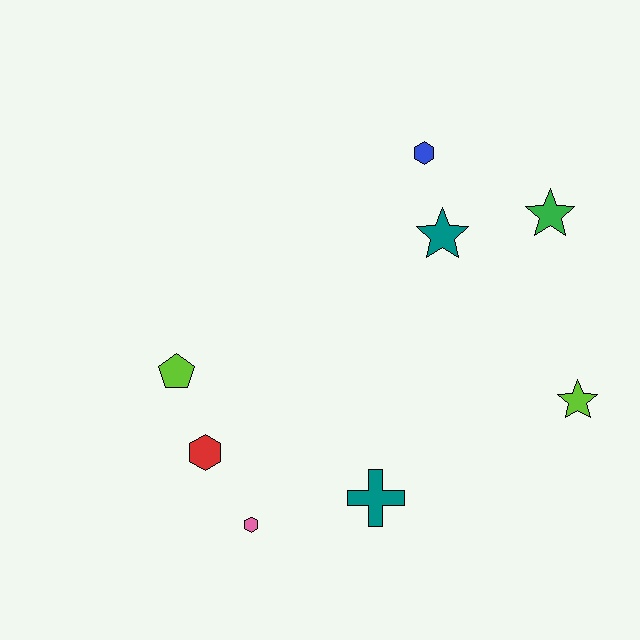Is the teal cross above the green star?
No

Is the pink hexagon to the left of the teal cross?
Yes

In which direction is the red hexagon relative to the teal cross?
The red hexagon is to the left of the teal cross.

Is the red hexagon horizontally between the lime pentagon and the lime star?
Yes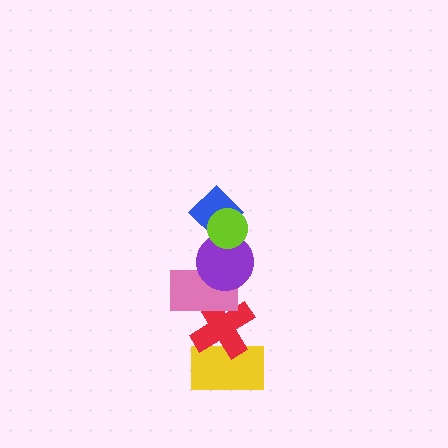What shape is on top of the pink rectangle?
The purple circle is on top of the pink rectangle.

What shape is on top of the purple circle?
The blue diamond is on top of the purple circle.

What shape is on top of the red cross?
The pink rectangle is on top of the red cross.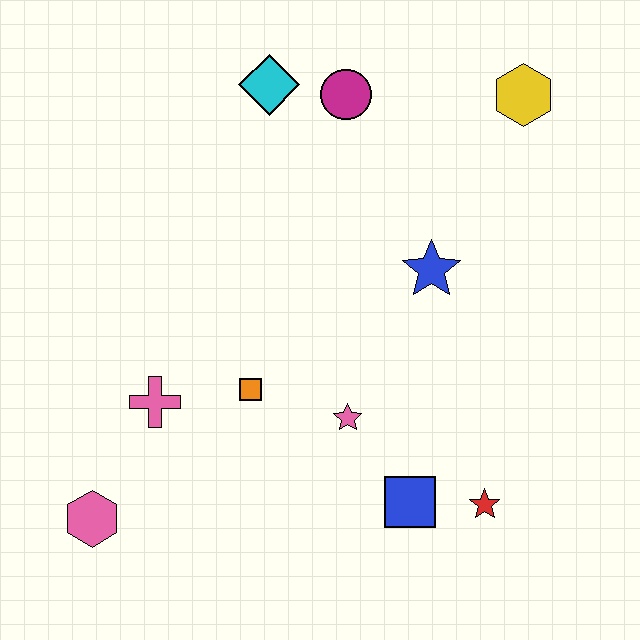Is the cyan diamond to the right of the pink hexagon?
Yes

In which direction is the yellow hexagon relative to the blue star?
The yellow hexagon is above the blue star.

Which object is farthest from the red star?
The cyan diamond is farthest from the red star.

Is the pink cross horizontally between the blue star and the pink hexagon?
Yes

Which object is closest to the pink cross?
The orange square is closest to the pink cross.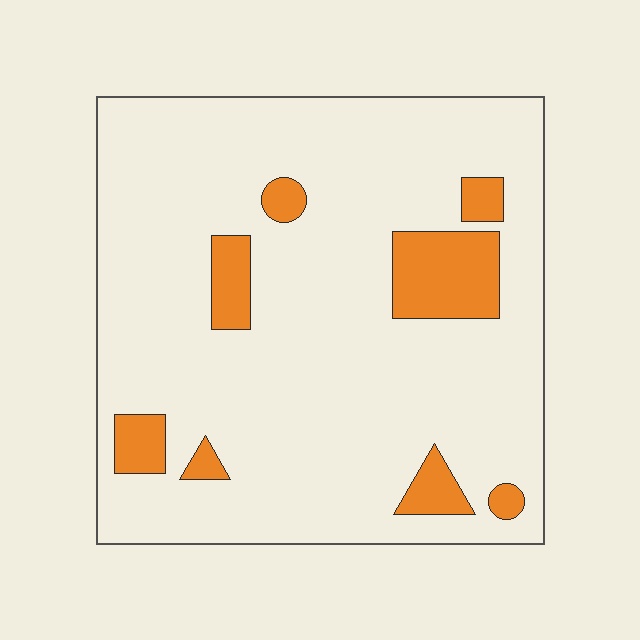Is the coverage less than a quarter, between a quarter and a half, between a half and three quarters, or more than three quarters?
Less than a quarter.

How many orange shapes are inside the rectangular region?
8.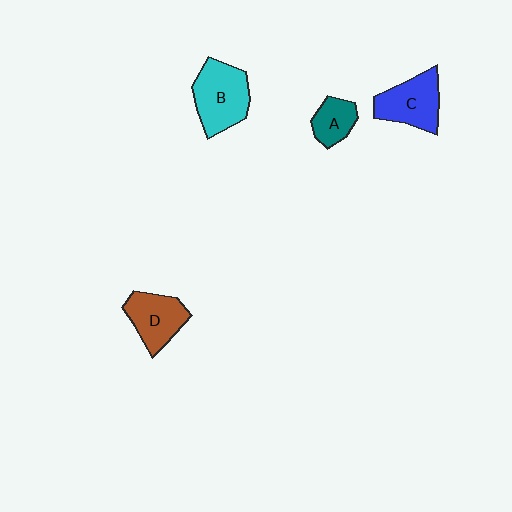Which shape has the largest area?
Shape B (cyan).